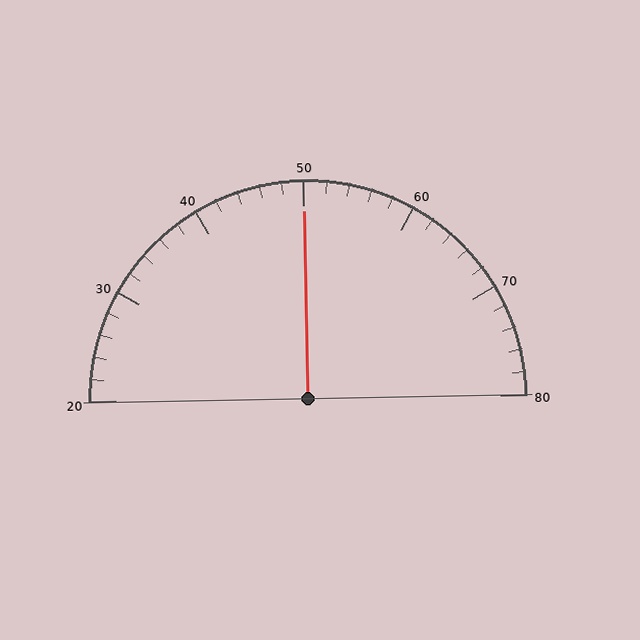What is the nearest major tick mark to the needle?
The nearest major tick mark is 50.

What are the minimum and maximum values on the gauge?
The gauge ranges from 20 to 80.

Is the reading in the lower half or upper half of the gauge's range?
The reading is in the upper half of the range (20 to 80).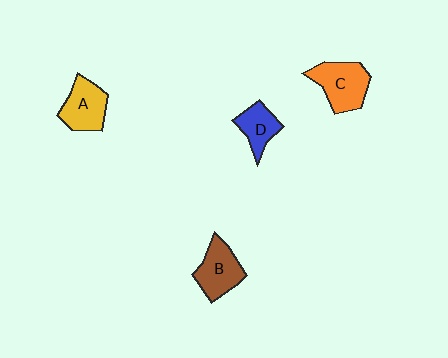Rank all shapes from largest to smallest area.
From largest to smallest: C (orange), B (brown), A (yellow), D (blue).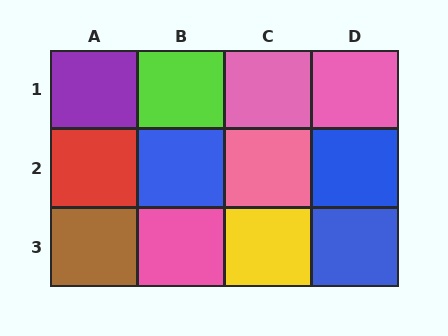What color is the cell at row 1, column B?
Lime.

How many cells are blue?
3 cells are blue.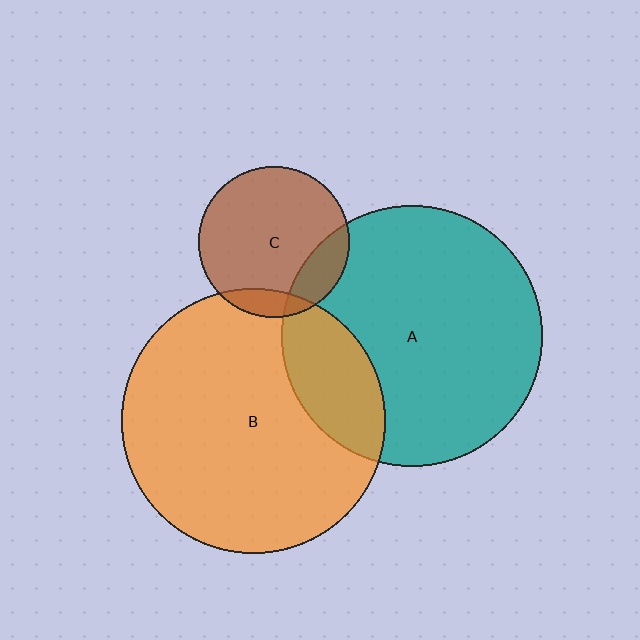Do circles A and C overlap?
Yes.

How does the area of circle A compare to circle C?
Approximately 3.0 times.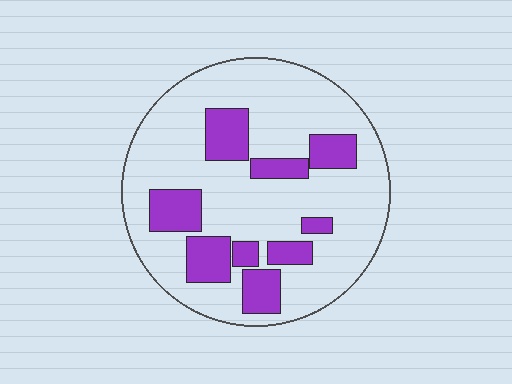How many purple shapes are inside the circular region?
9.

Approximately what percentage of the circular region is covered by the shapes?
Approximately 25%.